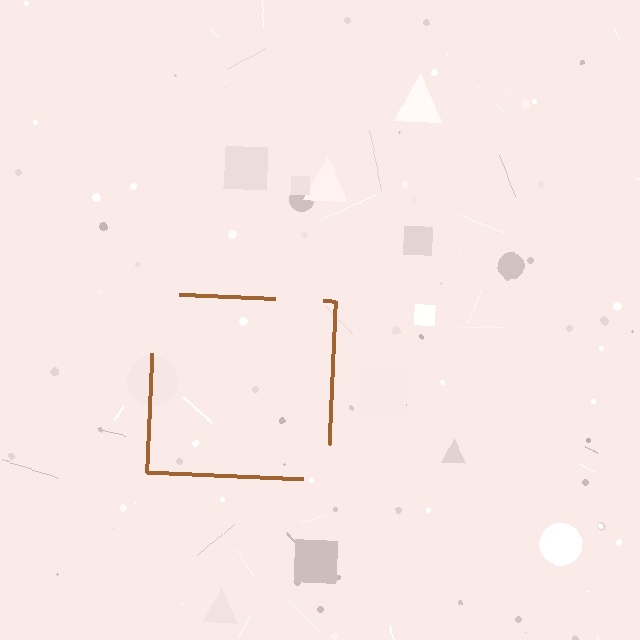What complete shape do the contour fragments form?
The contour fragments form a square.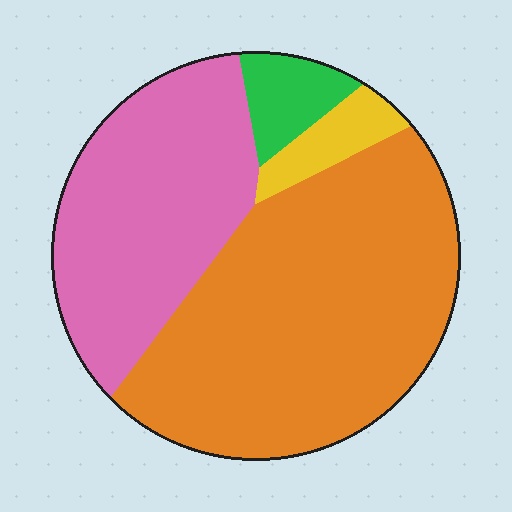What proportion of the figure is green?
Green covers about 5% of the figure.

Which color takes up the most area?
Orange, at roughly 55%.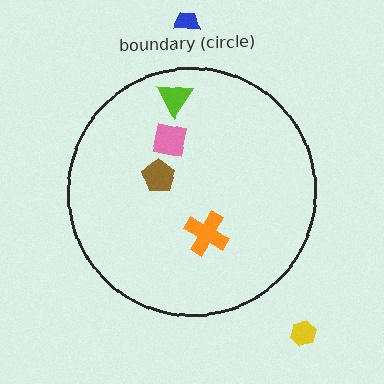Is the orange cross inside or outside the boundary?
Inside.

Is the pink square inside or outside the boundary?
Inside.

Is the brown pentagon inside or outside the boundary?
Inside.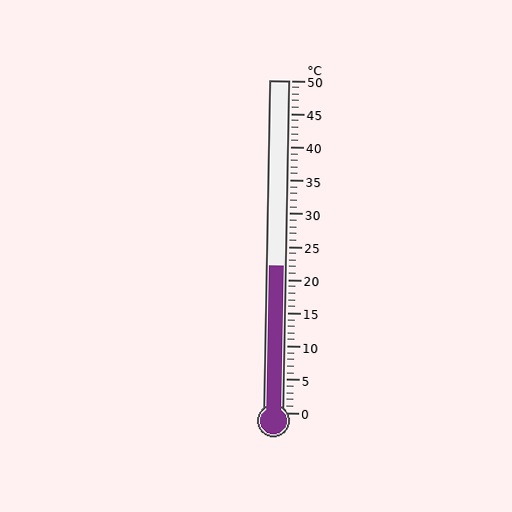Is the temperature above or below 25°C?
The temperature is below 25°C.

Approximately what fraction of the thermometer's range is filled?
The thermometer is filled to approximately 45% of its range.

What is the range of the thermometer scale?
The thermometer scale ranges from 0°C to 50°C.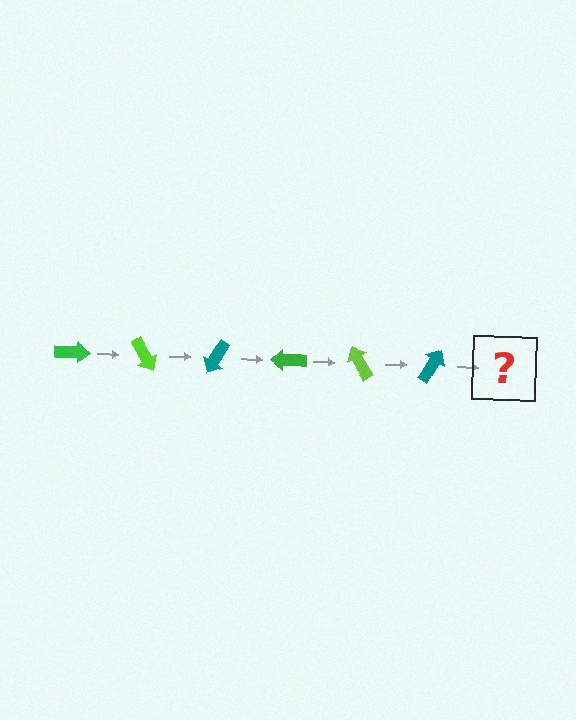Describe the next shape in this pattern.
It should be a green arrow, rotated 360 degrees from the start.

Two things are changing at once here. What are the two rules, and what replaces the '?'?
The two rules are that it rotates 60 degrees each step and the color cycles through green, lime, and teal. The '?' should be a green arrow, rotated 360 degrees from the start.